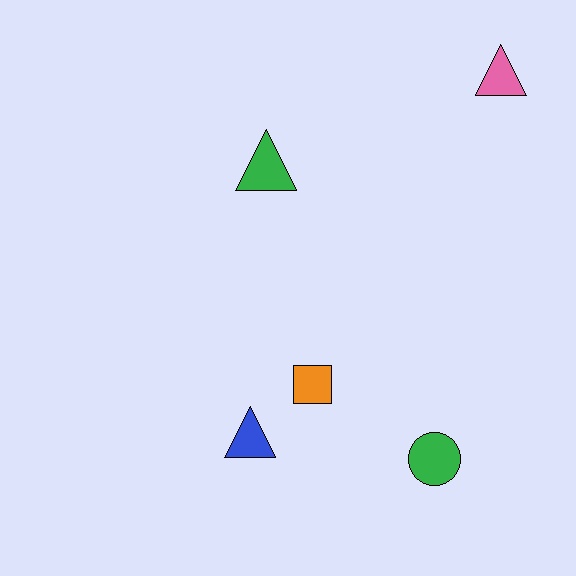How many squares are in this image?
There is 1 square.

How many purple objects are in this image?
There are no purple objects.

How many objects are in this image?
There are 5 objects.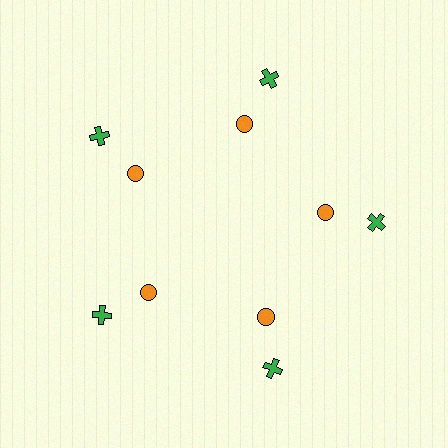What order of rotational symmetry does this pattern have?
This pattern has 5-fold rotational symmetry.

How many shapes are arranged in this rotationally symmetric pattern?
There are 10 shapes, arranged in 5 groups of 2.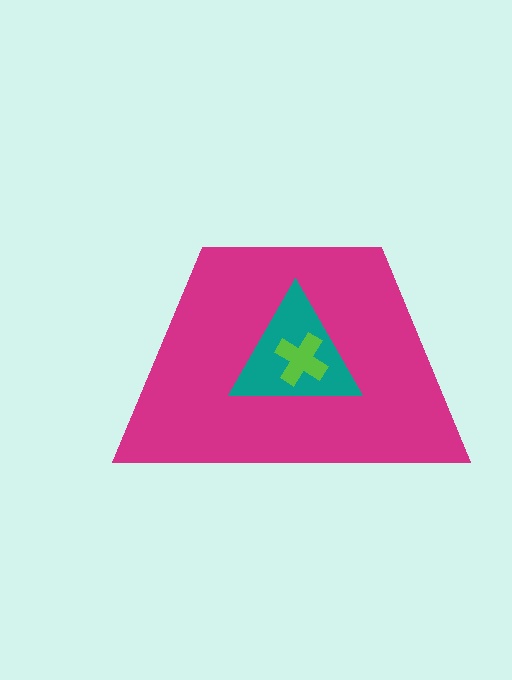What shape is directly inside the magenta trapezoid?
The teal triangle.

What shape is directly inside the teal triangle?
The lime cross.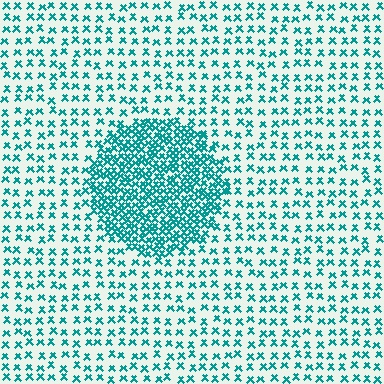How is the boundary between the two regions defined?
The boundary is defined by a change in element density (approximately 2.8x ratio). All elements are the same color, size, and shape.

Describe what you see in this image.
The image contains small teal elements arranged at two different densities. A circle-shaped region is visible where the elements are more densely packed than the surrounding area.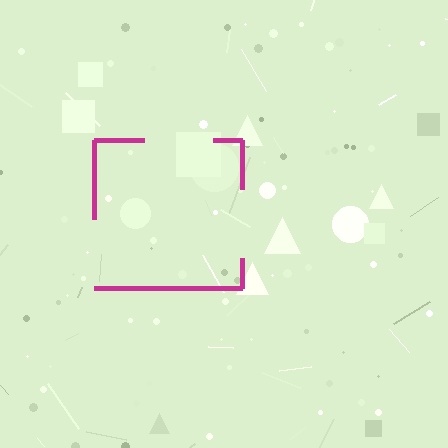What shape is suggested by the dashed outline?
The dashed outline suggests a square.